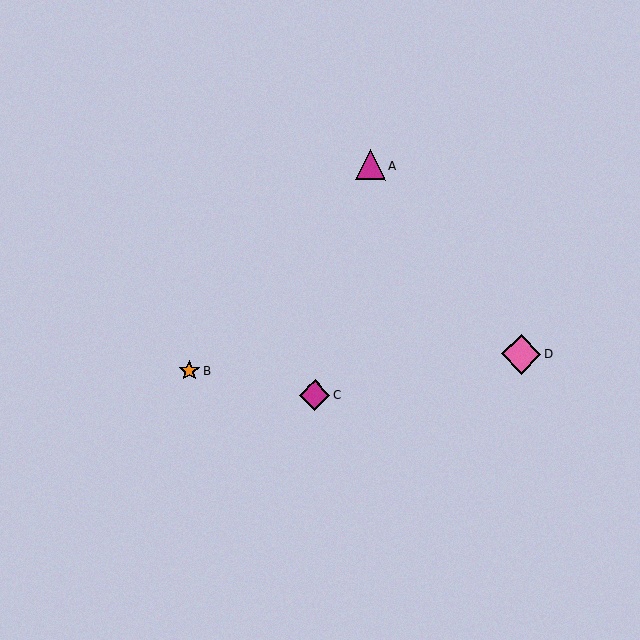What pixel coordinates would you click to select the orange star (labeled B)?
Click at (189, 371) to select the orange star B.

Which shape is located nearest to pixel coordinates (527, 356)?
The pink diamond (labeled D) at (521, 354) is nearest to that location.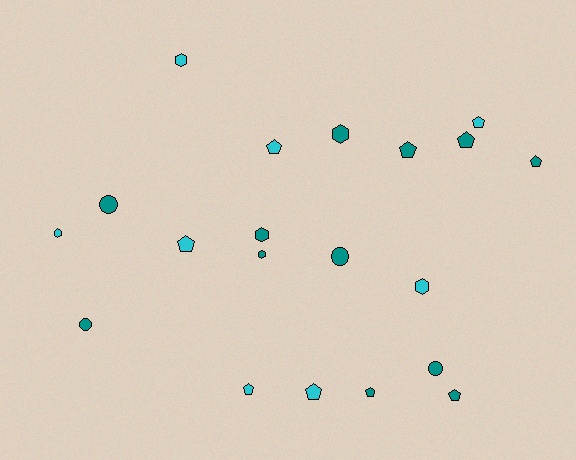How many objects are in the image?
There are 20 objects.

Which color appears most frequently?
Teal, with 12 objects.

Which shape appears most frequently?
Pentagon, with 10 objects.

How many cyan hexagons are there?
There are 3 cyan hexagons.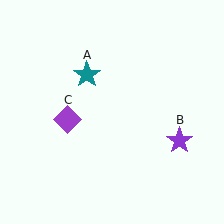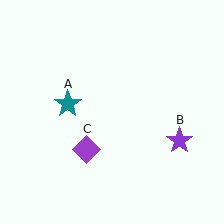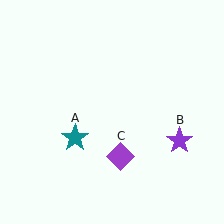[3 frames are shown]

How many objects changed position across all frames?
2 objects changed position: teal star (object A), purple diamond (object C).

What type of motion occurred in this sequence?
The teal star (object A), purple diamond (object C) rotated counterclockwise around the center of the scene.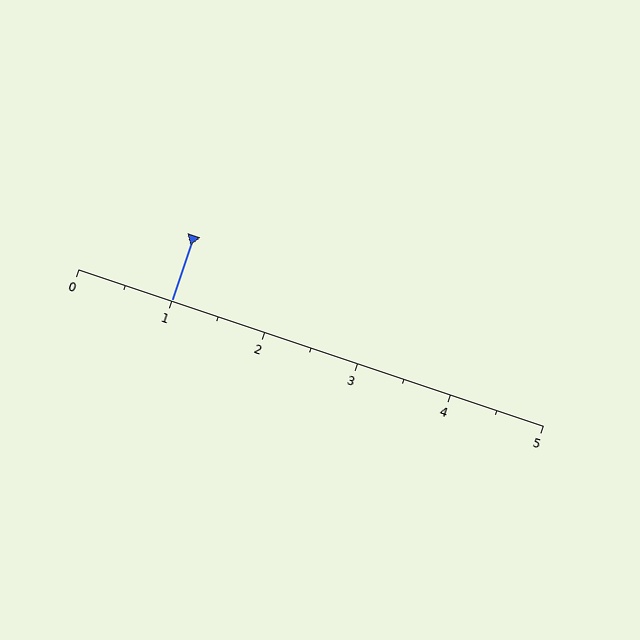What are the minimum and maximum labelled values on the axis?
The axis runs from 0 to 5.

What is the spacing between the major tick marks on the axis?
The major ticks are spaced 1 apart.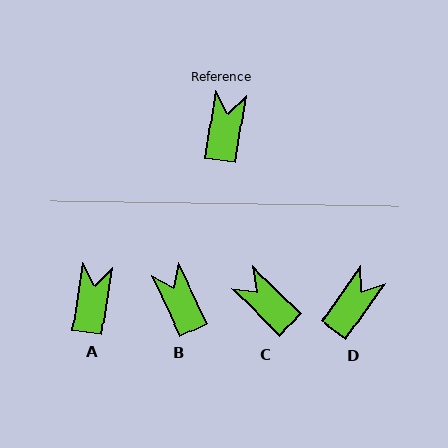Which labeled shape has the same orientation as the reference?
A.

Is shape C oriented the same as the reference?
No, it is off by about 55 degrees.